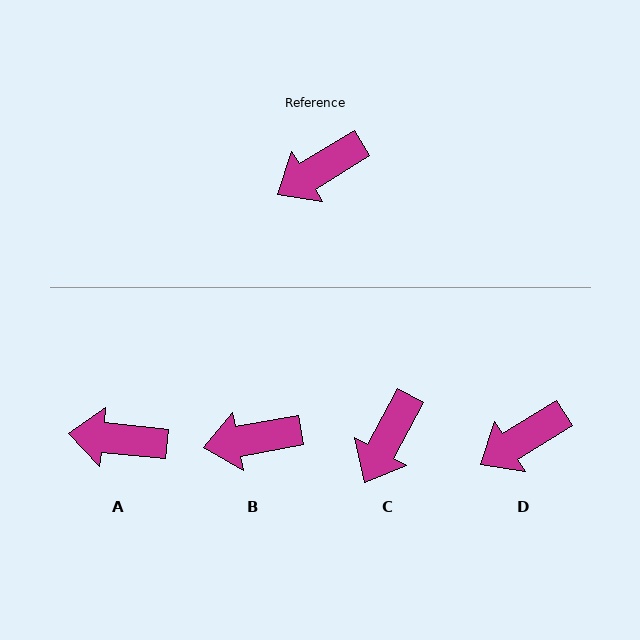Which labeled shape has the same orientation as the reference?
D.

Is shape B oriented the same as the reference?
No, it is off by about 21 degrees.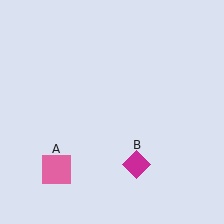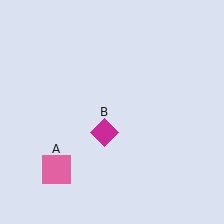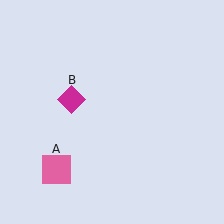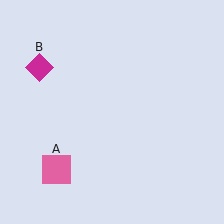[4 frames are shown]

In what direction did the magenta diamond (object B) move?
The magenta diamond (object B) moved up and to the left.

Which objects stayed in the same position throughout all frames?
Pink square (object A) remained stationary.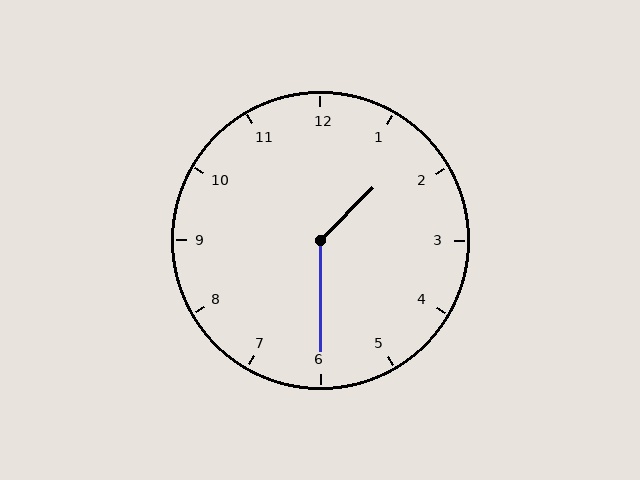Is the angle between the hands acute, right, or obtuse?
It is obtuse.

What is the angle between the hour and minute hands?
Approximately 135 degrees.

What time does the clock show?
1:30.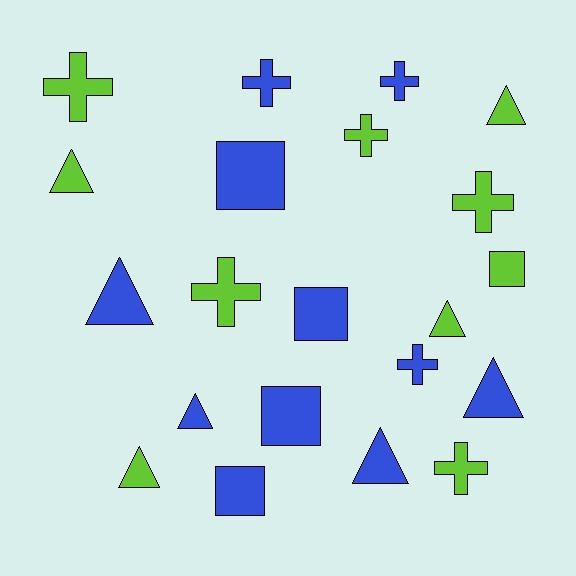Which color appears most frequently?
Blue, with 11 objects.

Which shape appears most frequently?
Cross, with 8 objects.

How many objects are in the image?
There are 21 objects.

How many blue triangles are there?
There are 4 blue triangles.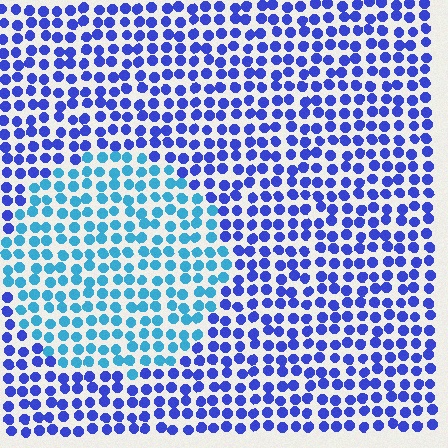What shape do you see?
I see a circle.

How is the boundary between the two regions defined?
The boundary is defined purely by a slight shift in hue (about 41 degrees). Spacing, size, and orientation are identical on both sides.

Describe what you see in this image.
The image is filled with small blue elements in a uniform arrangement. A circle-shaped region is visible where the elements are tinted to a slightly different hue, forming a subtle color boundary.